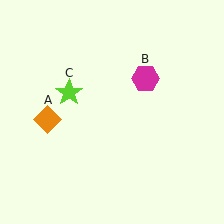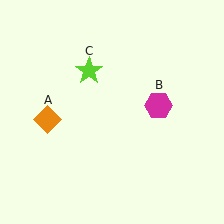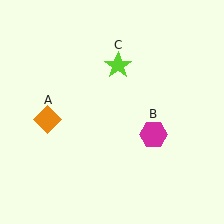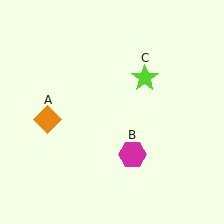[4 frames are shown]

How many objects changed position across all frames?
2 objects changed position: magenta hexagon (object B), lime star (object C).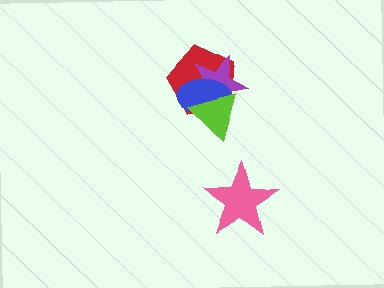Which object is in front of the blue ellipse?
The lime triangle is in front of the blue ellipse.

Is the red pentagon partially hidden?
Yes, it is partially covered by another shape.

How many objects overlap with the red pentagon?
3 objects overlap with the red pentagon.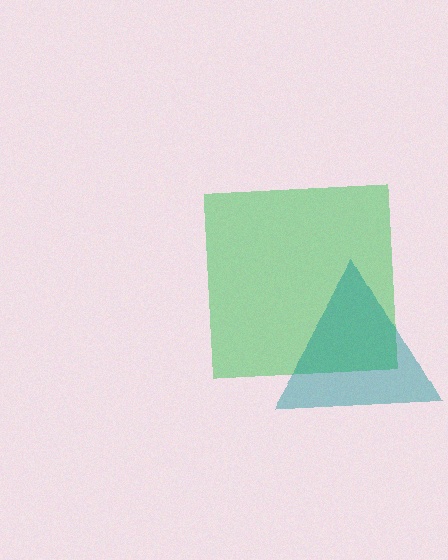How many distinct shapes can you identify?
There are 2 distinct shapes: a green square, a teal triangle.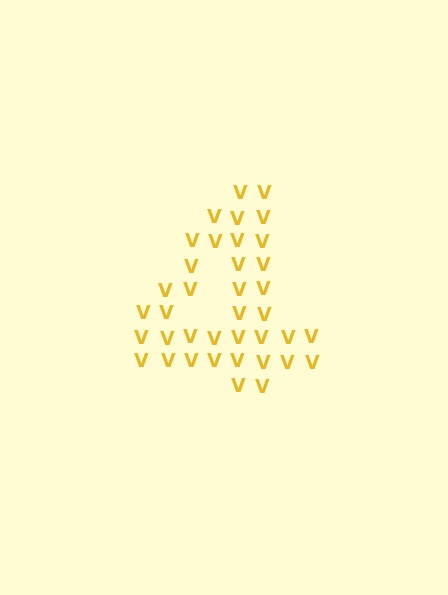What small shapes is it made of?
It is made of small letter V's.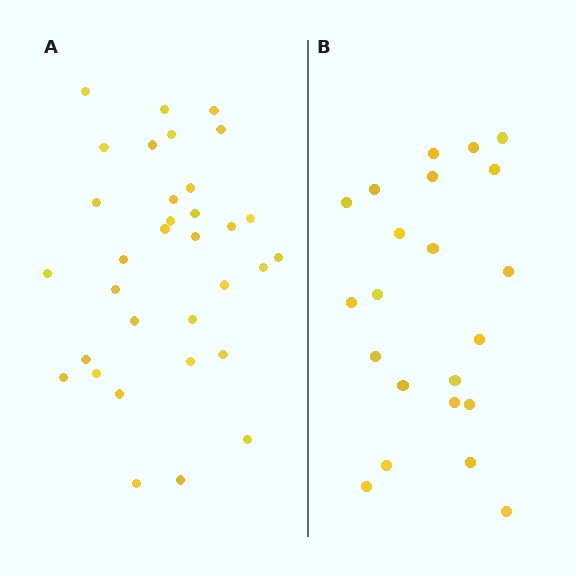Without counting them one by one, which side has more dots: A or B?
Region A (the left region) has more dots.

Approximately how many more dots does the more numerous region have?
Region A has roughly 12 or so more dots than region B.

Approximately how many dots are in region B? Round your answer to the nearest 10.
About 20 dots. (The exact count is 22, which rounds to 20.)